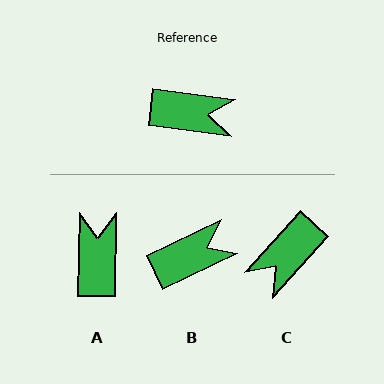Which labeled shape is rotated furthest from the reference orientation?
C, about 125 degrees away.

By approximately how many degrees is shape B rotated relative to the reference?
Approximately 32 degrees counter-clockwise.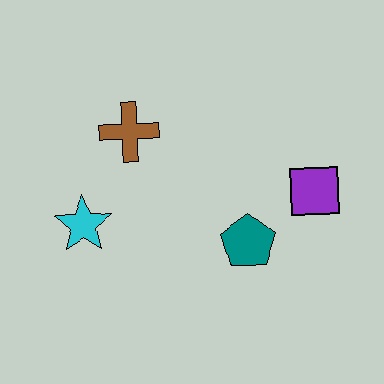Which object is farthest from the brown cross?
The purple square is farthest from the brown cross.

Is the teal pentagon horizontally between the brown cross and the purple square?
Yes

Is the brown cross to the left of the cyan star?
No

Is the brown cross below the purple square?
No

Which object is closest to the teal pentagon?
The purple square is closest to the teal pentagon.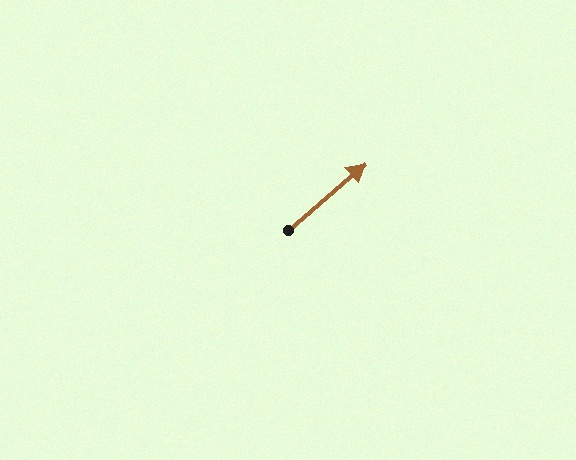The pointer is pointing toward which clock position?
Roughly 2 o'clock.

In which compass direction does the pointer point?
Northeast.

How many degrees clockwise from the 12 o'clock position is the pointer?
Approximately 49 degrees.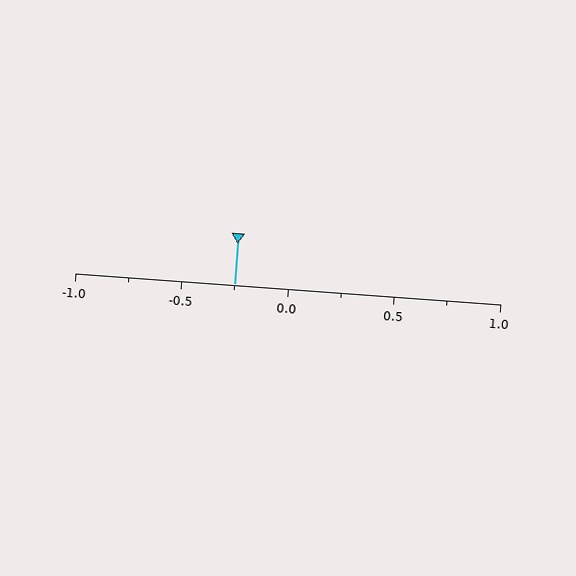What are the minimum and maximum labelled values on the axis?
The axis runs from -1.0 to 1.0.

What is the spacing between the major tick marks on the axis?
The major ticks are spaced 0.5 apart.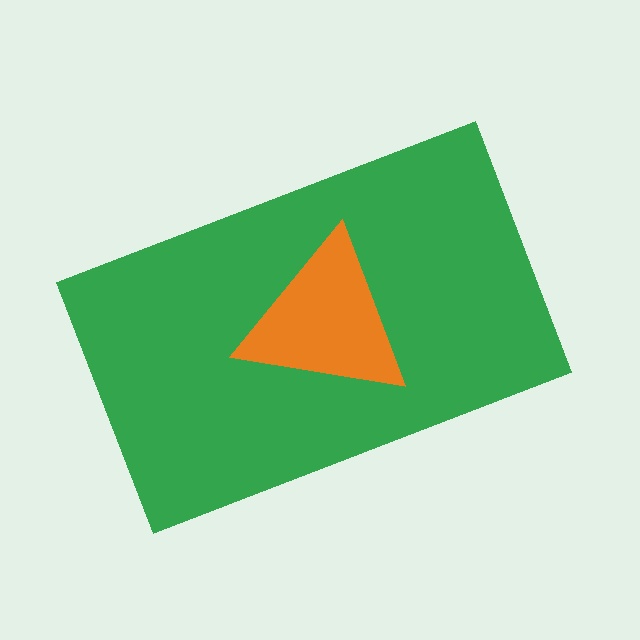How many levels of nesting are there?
2.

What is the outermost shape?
The green rectangle.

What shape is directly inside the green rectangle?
The orange triangle.